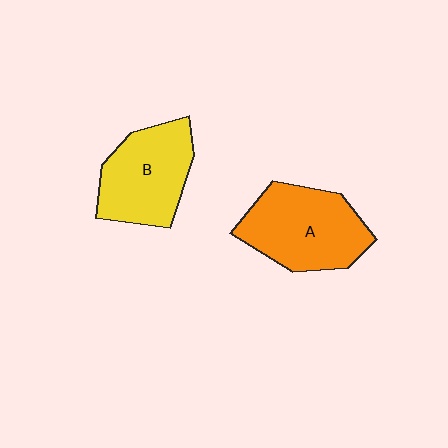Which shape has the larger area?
Shape A (orange).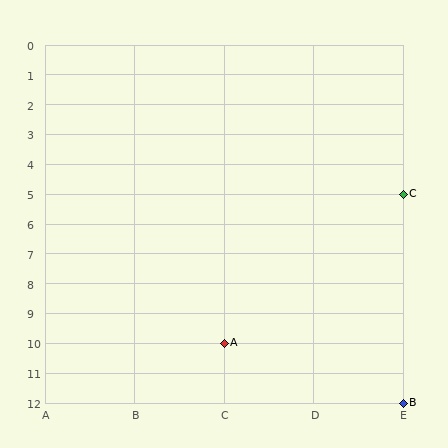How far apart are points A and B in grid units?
Points A and B are 2 columns and 2 rows apart (about 2.8 grid units diagonally).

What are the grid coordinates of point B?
Point B is at grid coordinates (E, 12).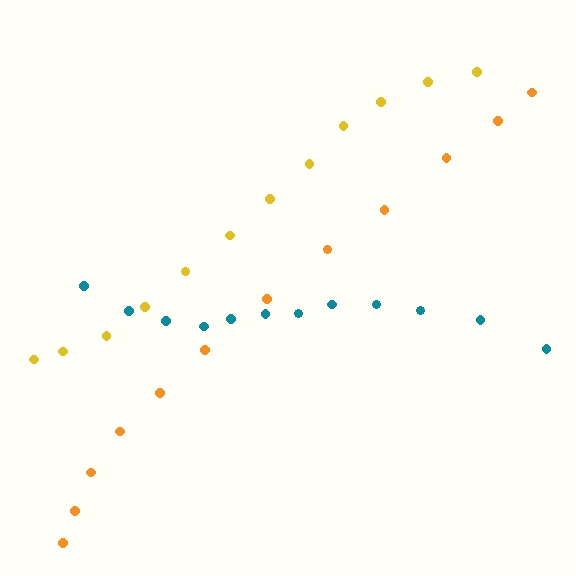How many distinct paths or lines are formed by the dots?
There are 3 distinct paths.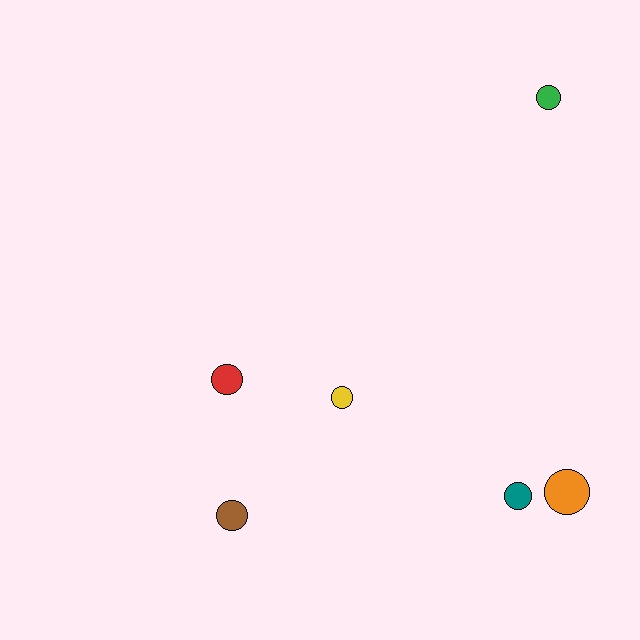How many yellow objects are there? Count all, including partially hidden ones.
There is 1 yellow object.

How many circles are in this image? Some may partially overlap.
There are 6 circles.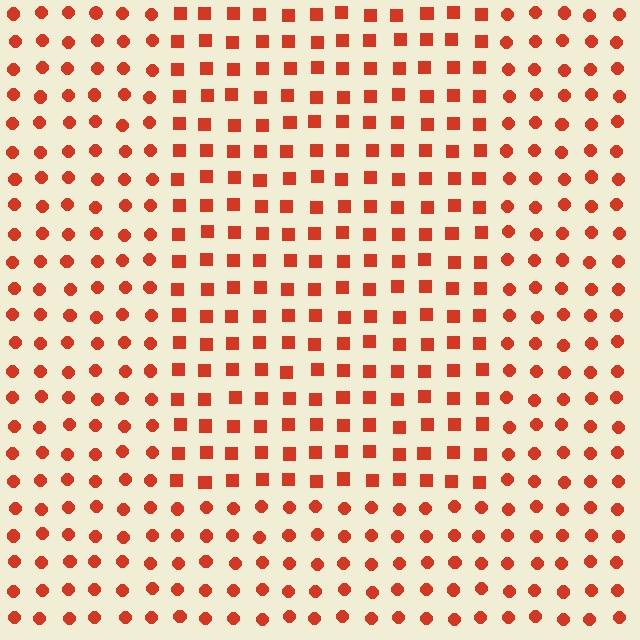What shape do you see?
I see a rectangle.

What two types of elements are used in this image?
The image uses squares inside the rectangle region and circles outside it.